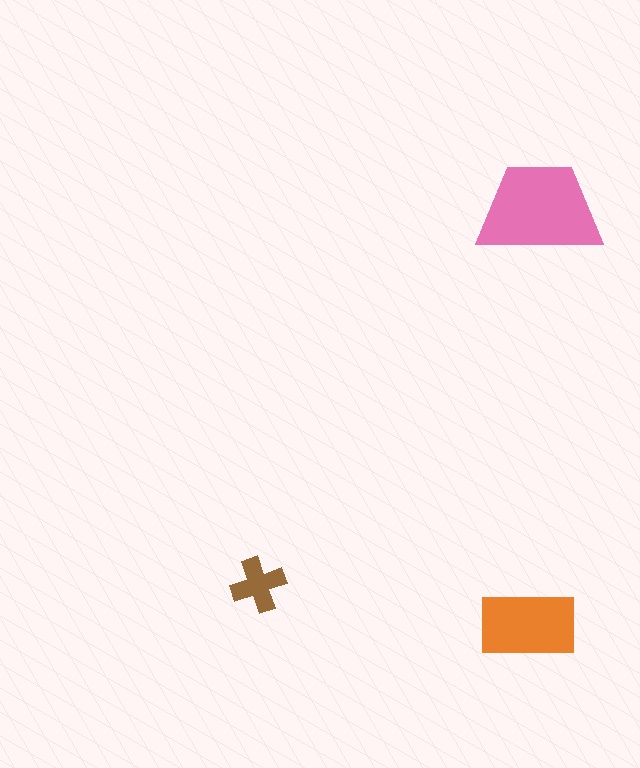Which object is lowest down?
The orange rectangle is bottommost.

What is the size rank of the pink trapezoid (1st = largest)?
1st.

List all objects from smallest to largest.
The brown cross, the orange rectangle, the pink trapezoid.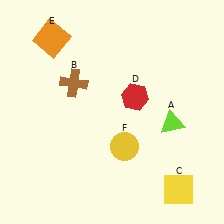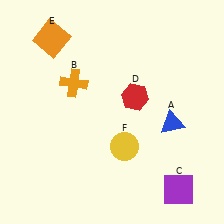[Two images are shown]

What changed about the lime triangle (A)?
In Image 1, A is lime. In Image 2, it changed to blue.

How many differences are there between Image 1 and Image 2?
There are 3 differences between the two images.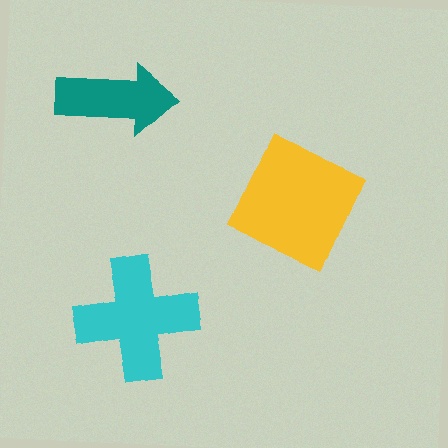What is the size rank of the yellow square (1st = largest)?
1st.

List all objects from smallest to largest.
The teal arrow, the cyan cross, the yellow square.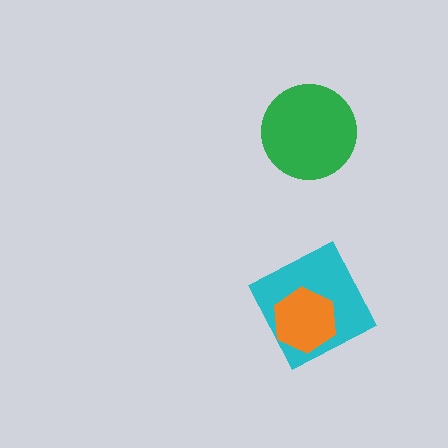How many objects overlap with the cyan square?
1 object overlaps with the cyan square.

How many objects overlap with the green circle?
0 objects overlap with the green circle.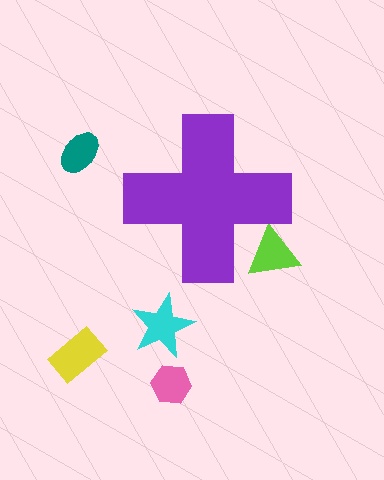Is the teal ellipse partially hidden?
No, the teal ellipse is fully visible.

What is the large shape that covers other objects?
A purple cross.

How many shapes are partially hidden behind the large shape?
1 shape is partially hidden.